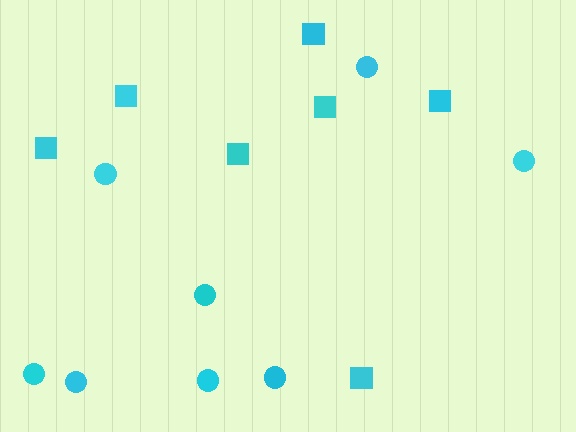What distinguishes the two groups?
There are 2 groups: one group of squares (7) and one group of circles (8).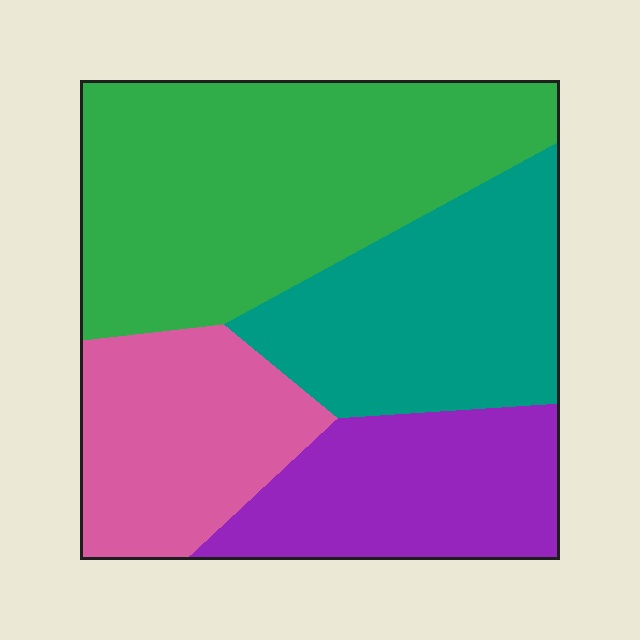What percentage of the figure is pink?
Pink covers roughly 20% of the figure.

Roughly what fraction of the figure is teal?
Teal takes up between a sixth and a third of the figure.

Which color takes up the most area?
Green, at roughly 40%.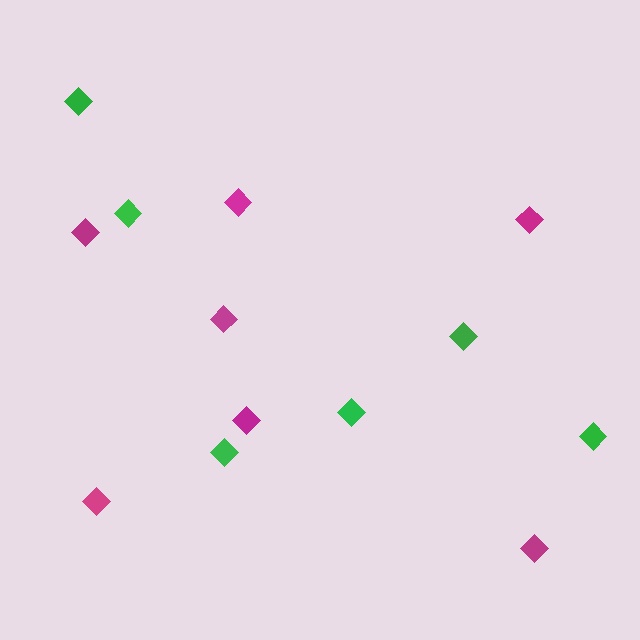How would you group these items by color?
There are 2 groups: one group of green diamonds (6) and one group of magenta diamonds (7).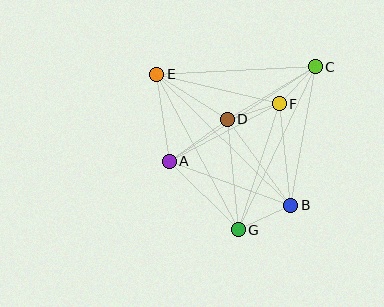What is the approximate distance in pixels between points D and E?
The distance between D and E is approximately 84 pixels.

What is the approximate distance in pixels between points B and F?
The distance between B and F is approximately 102 pixels.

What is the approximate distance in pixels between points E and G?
The distance between E and G is approximately 176 pixels.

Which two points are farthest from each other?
Points B and E are farthest from each other.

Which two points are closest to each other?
Points C and F are closest to each other.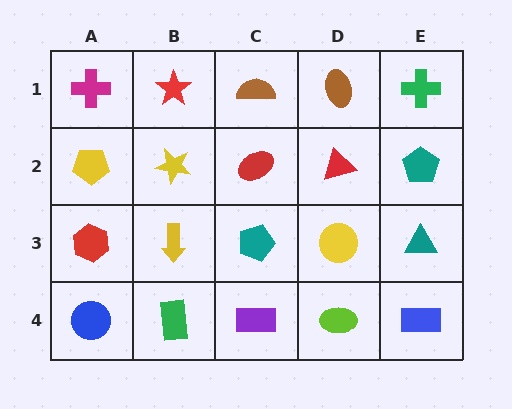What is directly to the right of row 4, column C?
A lime ellipse.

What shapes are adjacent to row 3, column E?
A teal pentagon (row 2, column E), a blue rectangle (row 4, column E), a yellow circle (row 3, column D).